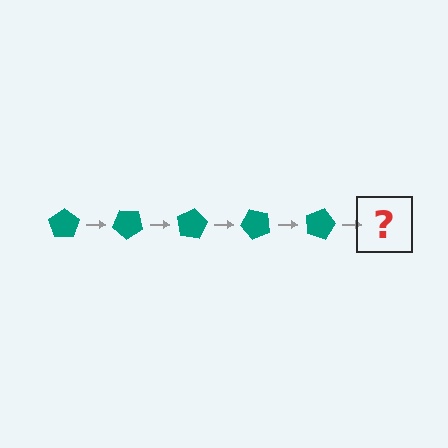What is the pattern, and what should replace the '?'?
The pattern is that the pentagon rotates 40 degrees each step. The '?' should be a teal pentagon rotated 200 degrees.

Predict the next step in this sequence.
The next step is a teal pentagon rotated 200 degrees.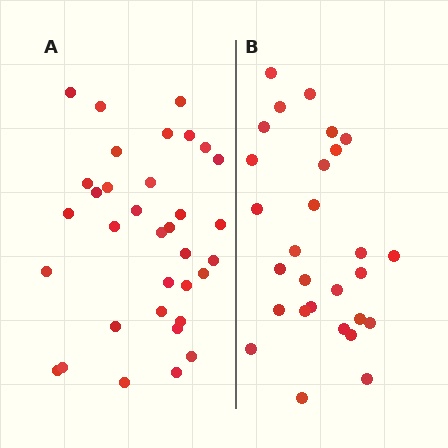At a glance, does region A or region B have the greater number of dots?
Region A (the left region) has more dots.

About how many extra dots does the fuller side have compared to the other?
Region A has about 6 more dots than region B.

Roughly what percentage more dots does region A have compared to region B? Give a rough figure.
About 20% more.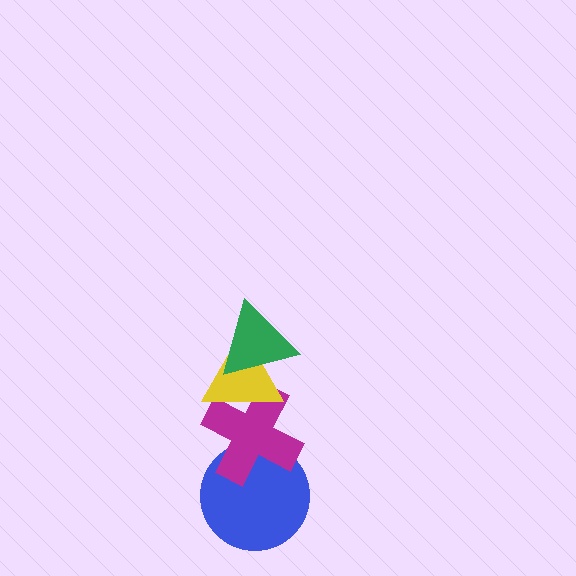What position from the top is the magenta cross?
The magenta cross is 3rd from the top.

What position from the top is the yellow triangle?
The yellow triangle is 2nd from the top.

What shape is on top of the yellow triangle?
The green triangle is on top of the yellow triangle.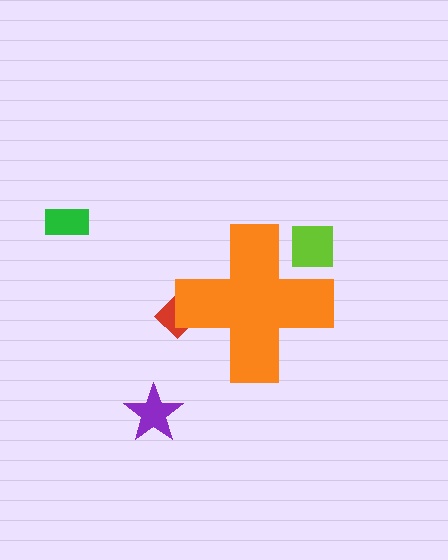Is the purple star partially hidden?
No, the purple star is fully visible.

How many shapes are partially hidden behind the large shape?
2 shapes are partially hidden.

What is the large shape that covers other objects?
An orange cross.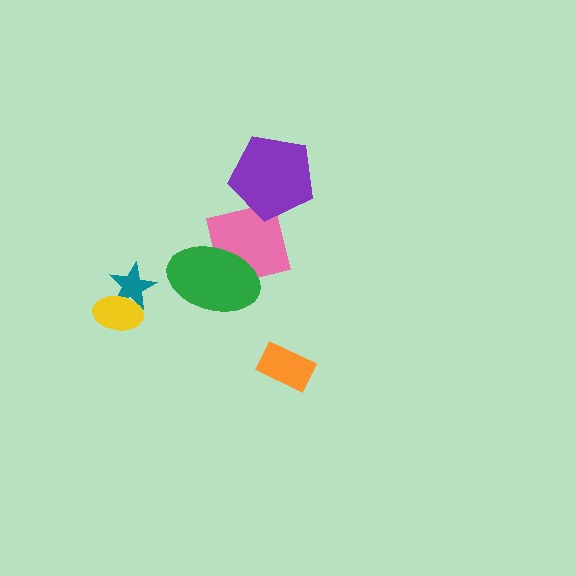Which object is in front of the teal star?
The yellow ellipse is in front of the teal star.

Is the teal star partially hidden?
Yes, it is partially covered by another shape.